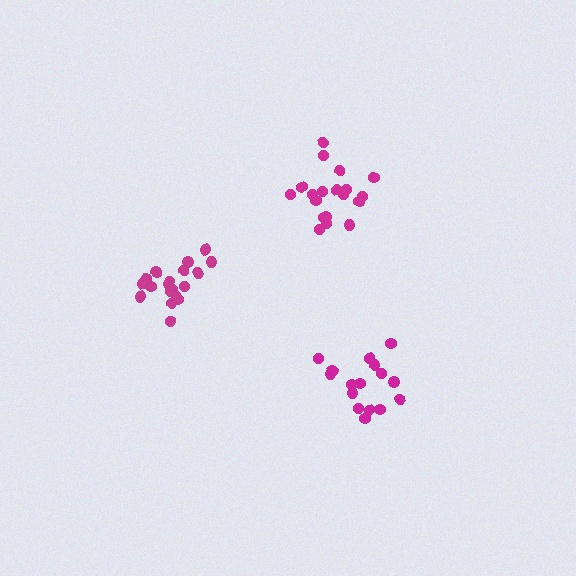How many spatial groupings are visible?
There are 3 spatial groupings.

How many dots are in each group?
Group 1: 20 dots, Group 2: 19 dots, Group 3: 16 dots (55 total).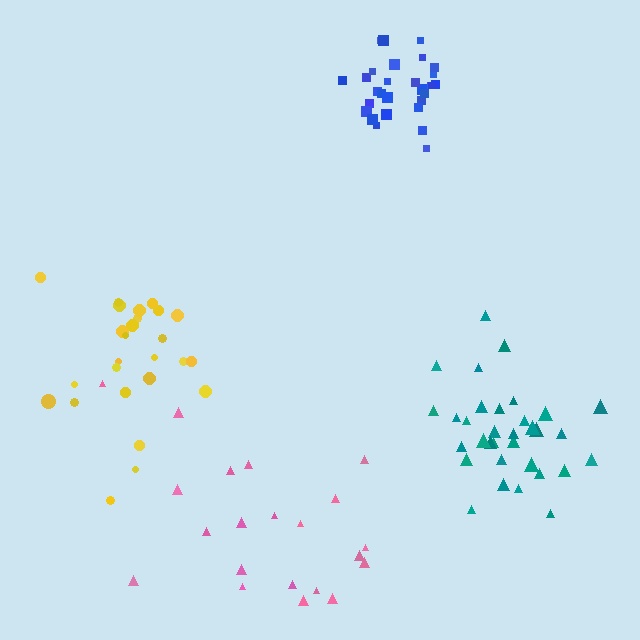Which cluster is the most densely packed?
Blue.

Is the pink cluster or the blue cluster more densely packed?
Blue.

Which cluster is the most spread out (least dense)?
Pink.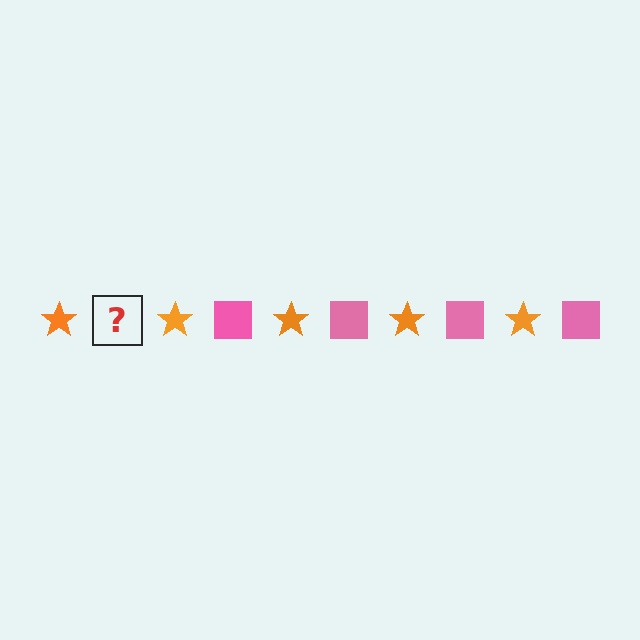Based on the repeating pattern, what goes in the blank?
The blank should be a pink square.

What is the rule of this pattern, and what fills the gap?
The rule is that the pattern alternates between orange star and pink square. The gap should be filled with a pink square.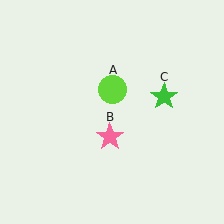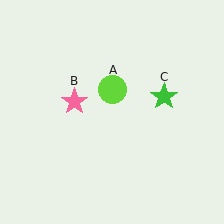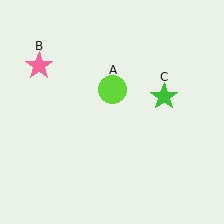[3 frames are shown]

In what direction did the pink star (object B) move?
The pink star (object B) moved up and to the left.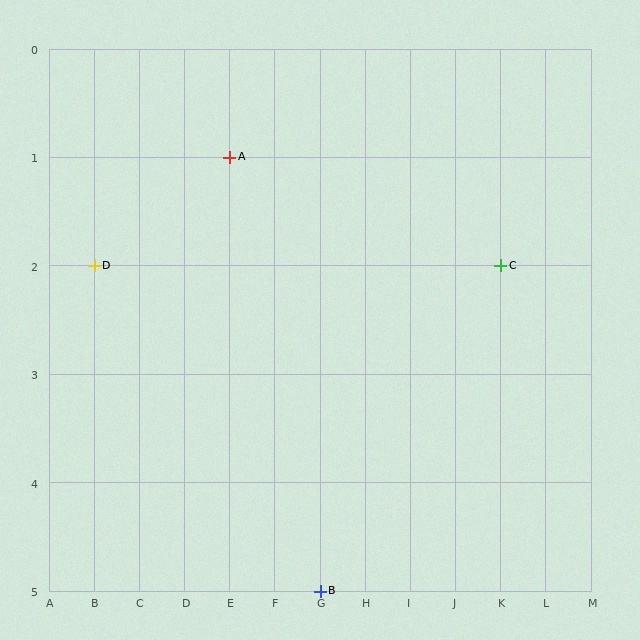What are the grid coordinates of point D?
Point D is at grid coordinates (B, 2).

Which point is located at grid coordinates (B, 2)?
Point D is at (B, 2).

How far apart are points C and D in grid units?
Points C and D are 9 columns apart.